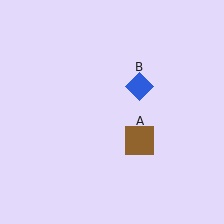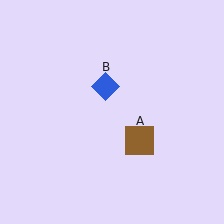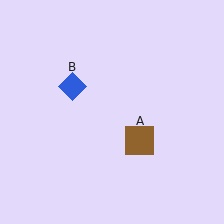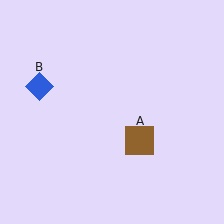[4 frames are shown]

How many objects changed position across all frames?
1 object changed position: blue diamond (object B).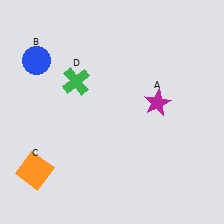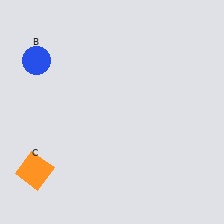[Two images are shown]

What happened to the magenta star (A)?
The magenta star (A) was removed in Image 2. It was in the top-right area of Image 1.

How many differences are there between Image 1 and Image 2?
There are 2 differences between the two images.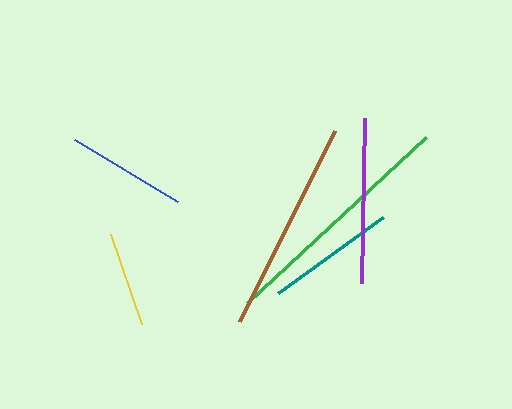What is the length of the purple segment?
The purple segment is approximately 165 pixels long.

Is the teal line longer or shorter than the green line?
The green line is longer than the teal line.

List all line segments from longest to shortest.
From longest to shortest: green, brown, purple, teal, blue, yellow.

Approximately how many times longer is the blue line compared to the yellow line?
The blue line is approximately 1.3 times the length of the yellow line.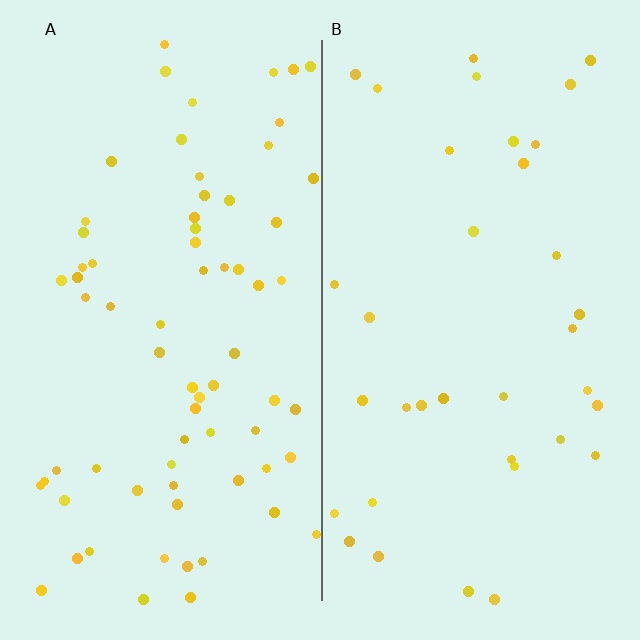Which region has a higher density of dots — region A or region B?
A (the left).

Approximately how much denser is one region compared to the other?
Approximately 2.0× — region A over region B.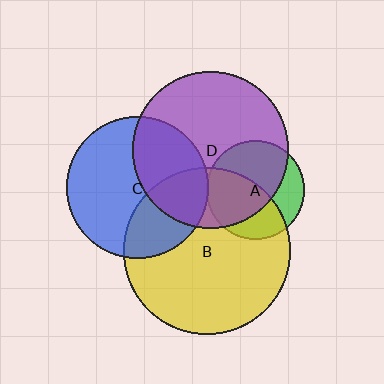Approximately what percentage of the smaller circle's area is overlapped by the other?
Approximately 35%.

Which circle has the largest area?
Circle B (yellow).